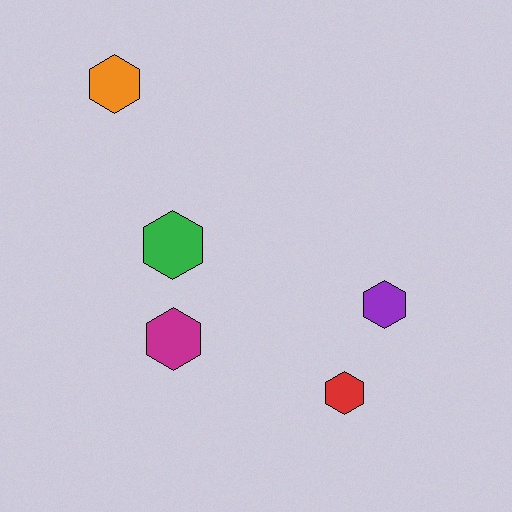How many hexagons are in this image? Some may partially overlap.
There are 5 hexagons.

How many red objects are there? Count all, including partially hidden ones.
There is 1 red object.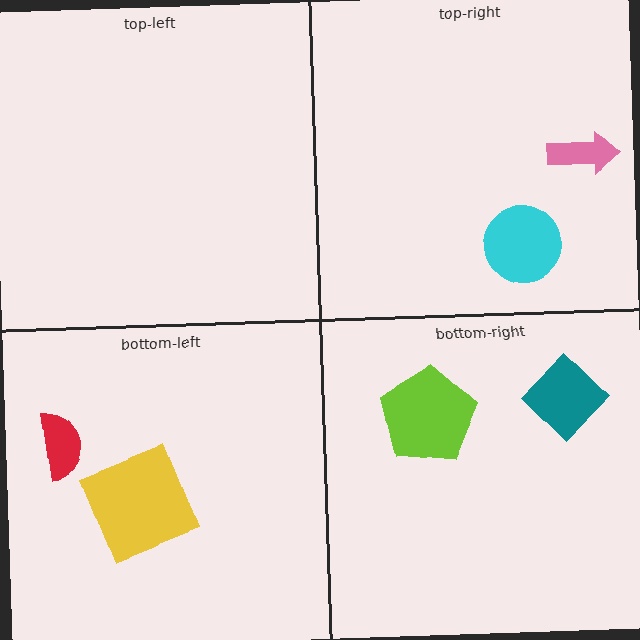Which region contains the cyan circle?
The top-right region.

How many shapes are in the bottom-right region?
2.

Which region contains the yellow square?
The bottom-left region.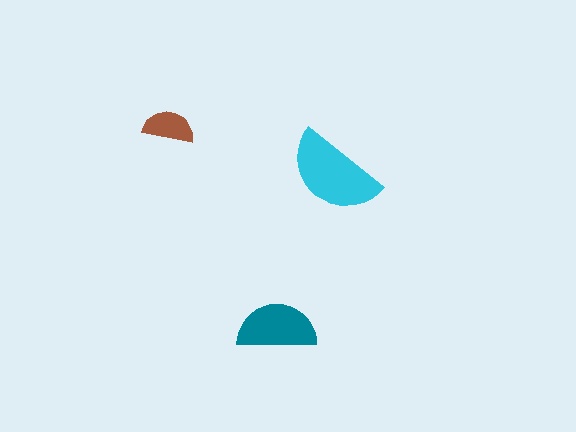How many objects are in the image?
There are 3 objects in the image.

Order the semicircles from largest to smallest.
the cyan one, the teal one, the brown one.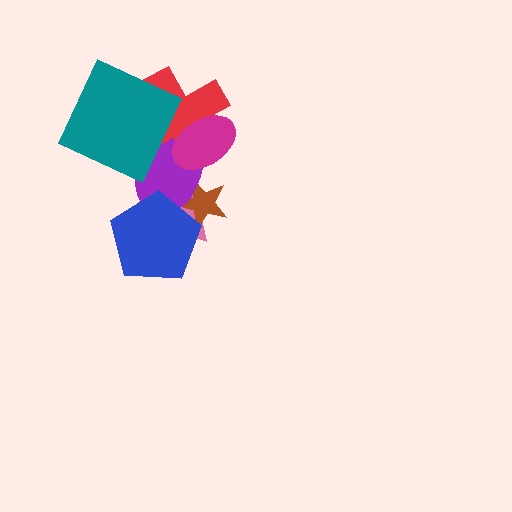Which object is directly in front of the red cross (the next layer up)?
The magenta ellipse is directly in front of the red cross.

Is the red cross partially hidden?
Yes, it is partially covered by another shape.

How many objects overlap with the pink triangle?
5 objects overlap with the pink triangle.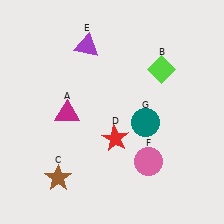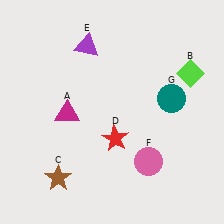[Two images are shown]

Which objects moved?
The objects that moved are: the lime diamond (B), the teal circle (G).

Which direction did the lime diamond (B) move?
The lime diamond (B) moved right.